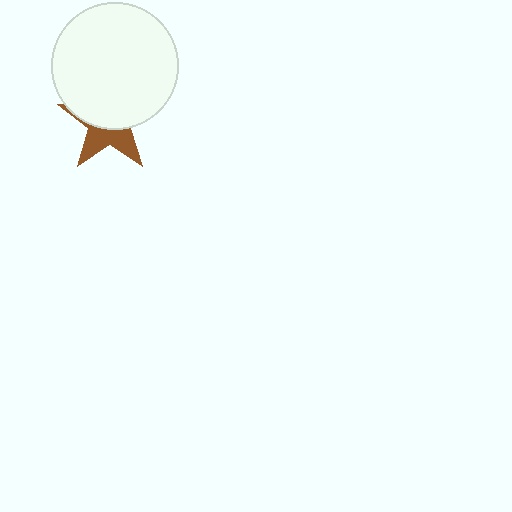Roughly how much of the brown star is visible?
A small part of it is visible (roughly 39%).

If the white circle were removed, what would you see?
You would see the complete brown star.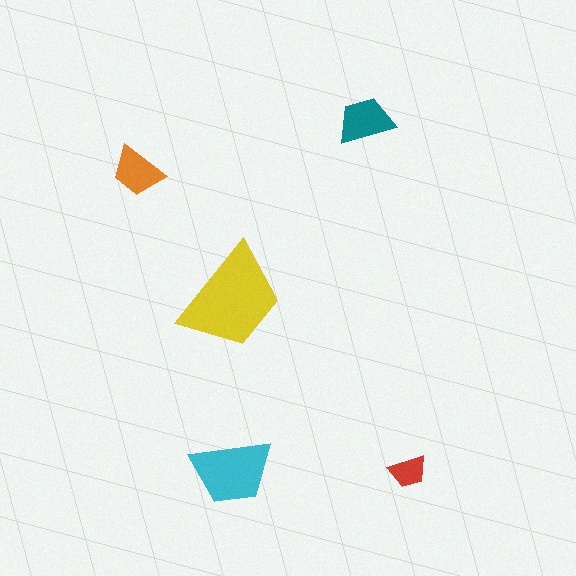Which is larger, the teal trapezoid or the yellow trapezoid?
The yellow one.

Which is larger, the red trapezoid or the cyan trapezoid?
The cyan one.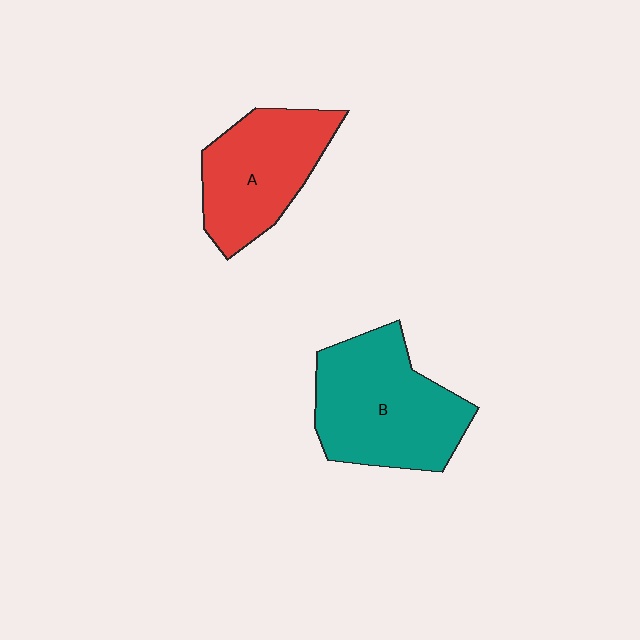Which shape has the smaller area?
Shape A (red).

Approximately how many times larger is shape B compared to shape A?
Approximately 1.2 times.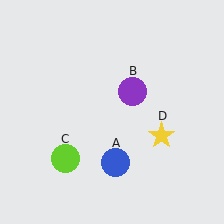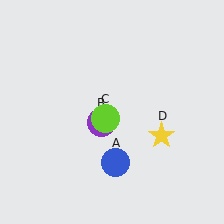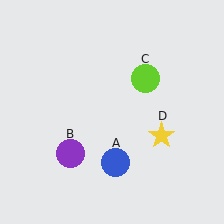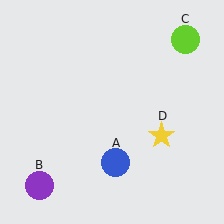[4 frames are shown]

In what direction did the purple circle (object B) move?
The purple circle (object B) moved down and to the left.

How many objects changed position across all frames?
2 objects changed position: purple circle (object B), lime circle (object C).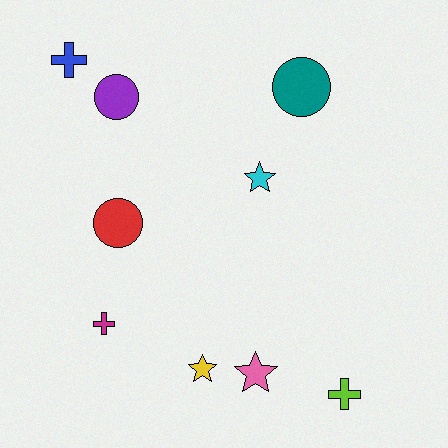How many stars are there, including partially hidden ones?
There are 3 stars.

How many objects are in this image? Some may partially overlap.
There are 9 objects.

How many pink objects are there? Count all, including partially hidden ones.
There is 1 pink object.